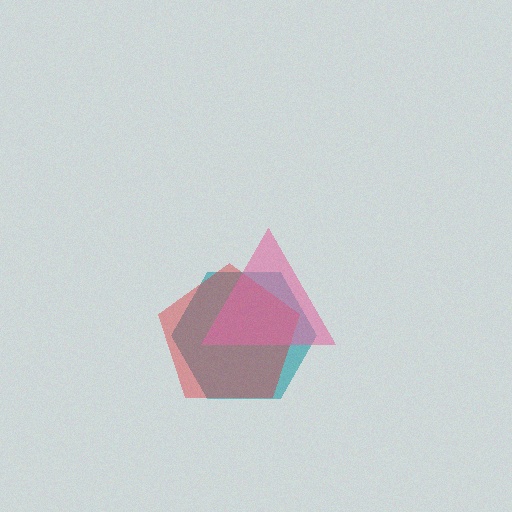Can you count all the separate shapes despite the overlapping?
Yes, there are 3 separate shapes.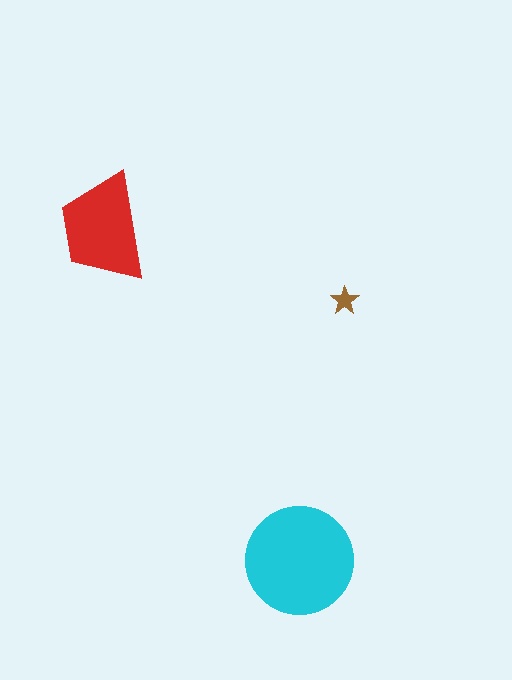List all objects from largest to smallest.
The cyan circle, the red trapezoid, the brown star.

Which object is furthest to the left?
The red trapezoid is leftmost.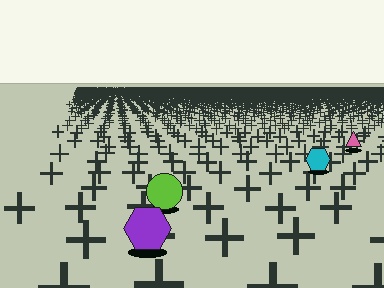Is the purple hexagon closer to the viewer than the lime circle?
Yes. The purple hexagon is closer — you can tell from the texture gradient: the ground texture is coarser near it.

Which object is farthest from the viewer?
The pink triangle is farthest from the viewer. It appears smaller and the ground texture around it is denser.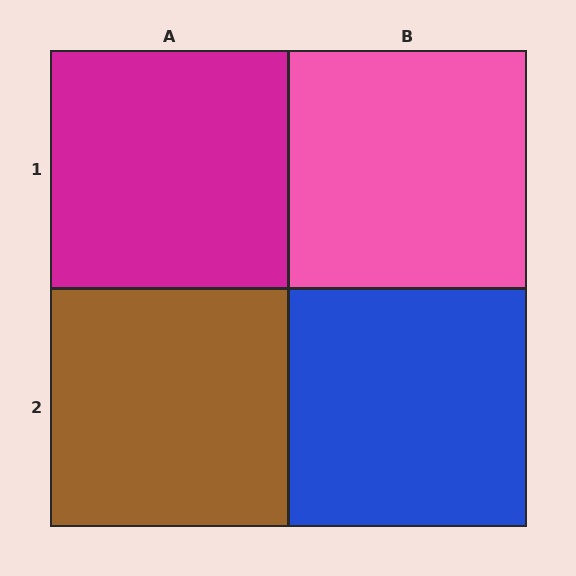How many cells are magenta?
1 cell is magenta.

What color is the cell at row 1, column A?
Magenta.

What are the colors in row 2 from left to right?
Brown, blue.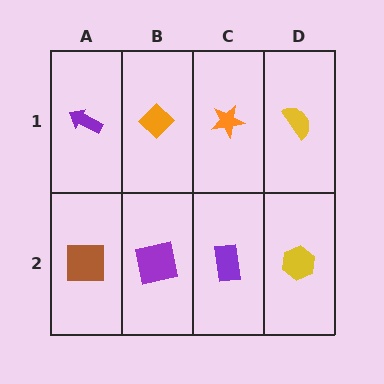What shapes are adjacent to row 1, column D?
A yellow hexagon (row 2, column D), an orange star (row 1, column C).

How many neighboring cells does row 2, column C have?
3.